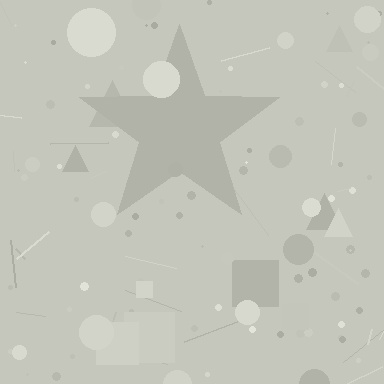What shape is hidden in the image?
A star is hidden in the image.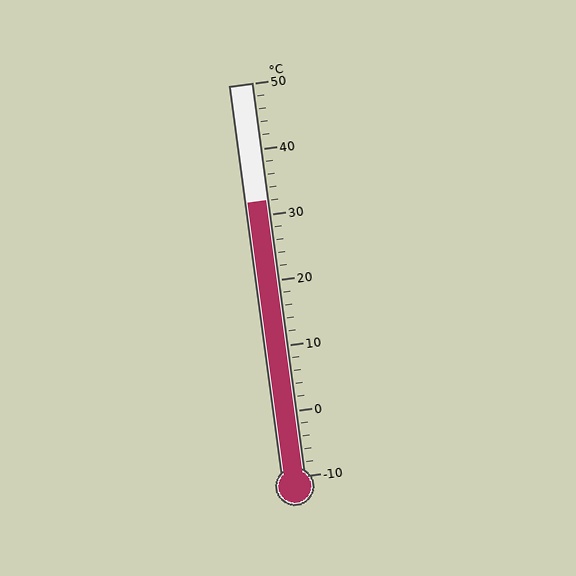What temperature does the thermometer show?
The thermometer shows approximately 32°C.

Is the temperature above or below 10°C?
The temperature is above 10°C.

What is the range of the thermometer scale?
The thermometer scale ranges from -10°C to 50°C.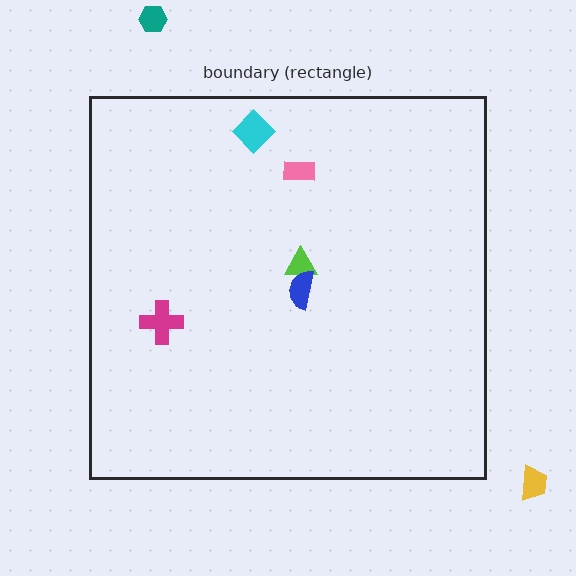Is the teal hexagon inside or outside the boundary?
Outside.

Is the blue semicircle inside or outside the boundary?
Inside.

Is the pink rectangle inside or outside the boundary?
Inside.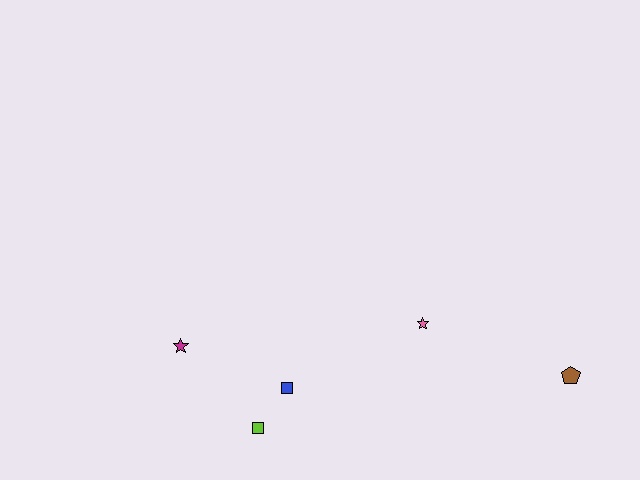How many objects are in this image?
There are 5 objects.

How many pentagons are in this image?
There is 1 pentagon.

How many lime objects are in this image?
There is 1 lime object.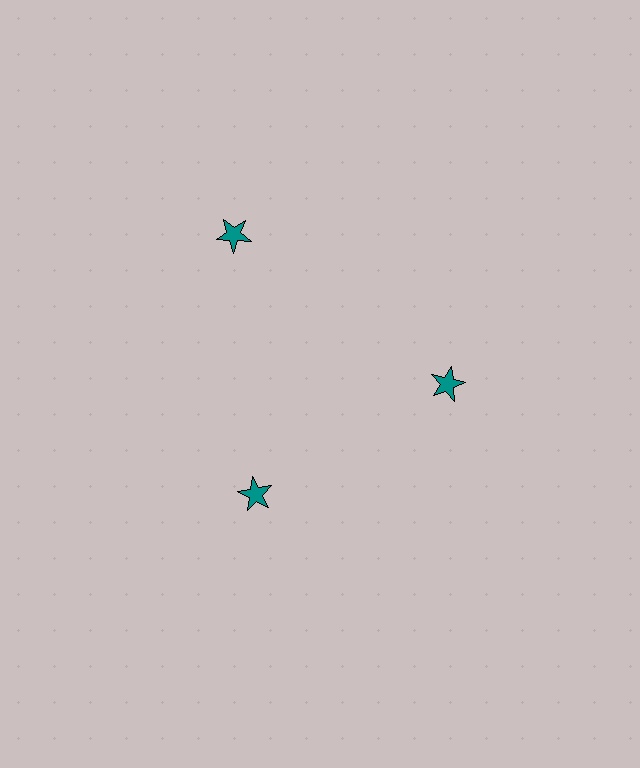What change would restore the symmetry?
The symmetry would be restored by moving it inward, back onto the ring so that all 3 stars sit at equal angles and equal distance from the center.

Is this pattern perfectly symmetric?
No. The 3 teal stars are arranged in a ring, but one element near the 11 o'clock position is pushed outward from the center, breaking the 3-fold rotational symmetry.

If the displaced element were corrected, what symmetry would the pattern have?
It would have 3-fold rotational symmetry — the pattern would map onto itself every 120 degrees.